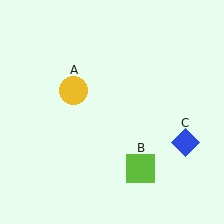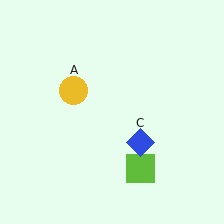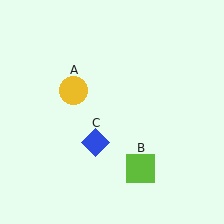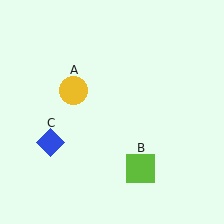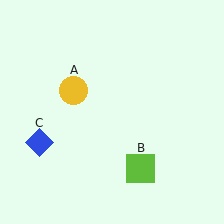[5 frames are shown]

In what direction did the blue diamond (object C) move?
The blue diamond (object C) moved left.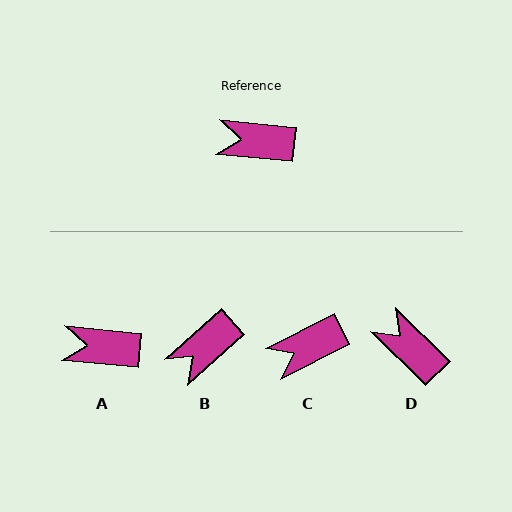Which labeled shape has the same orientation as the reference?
A.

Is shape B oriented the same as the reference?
No, it is off by about 47 degrees.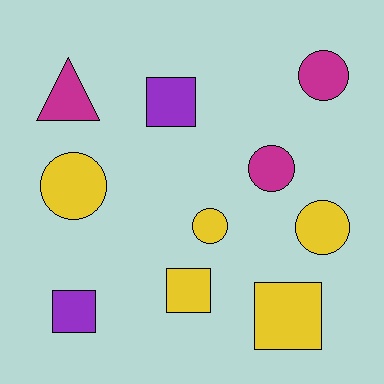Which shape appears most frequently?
Circle, with 5 objects.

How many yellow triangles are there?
There are no yellow triangles.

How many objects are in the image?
There are 10 objects.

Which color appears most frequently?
Yellow, with 5 objects.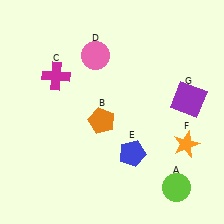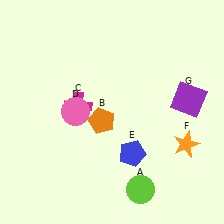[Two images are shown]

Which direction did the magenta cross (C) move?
The magenta cross (C) moved down.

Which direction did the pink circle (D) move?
The pink circle (D) moved down.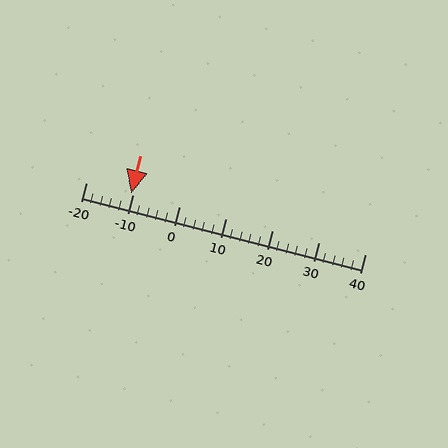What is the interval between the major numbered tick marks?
The major tick marks are spaced 10 units apart.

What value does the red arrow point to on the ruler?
The red arrow points to approximately -10.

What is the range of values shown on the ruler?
The ruler shows values from -20 to 40.